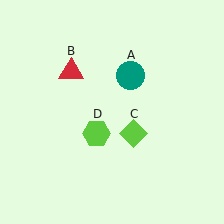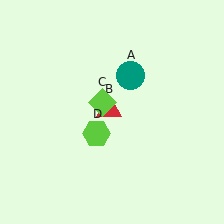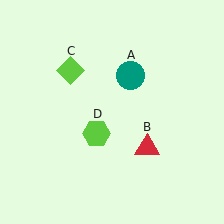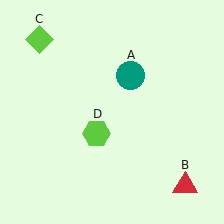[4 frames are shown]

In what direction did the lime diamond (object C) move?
The lime diamond (object C) moved up and to the left.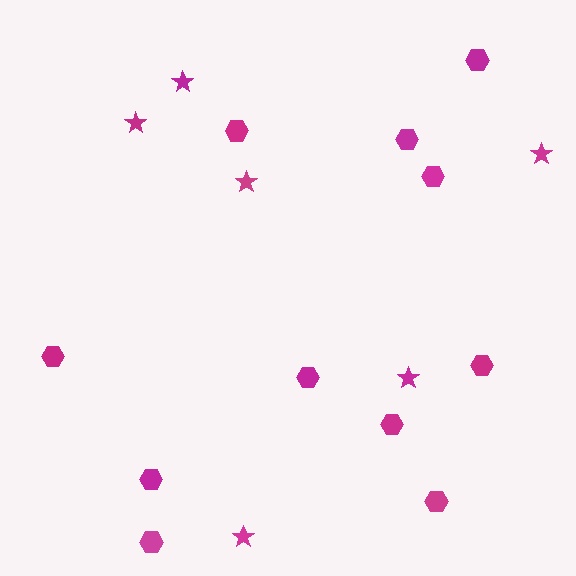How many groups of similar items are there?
There are 2 groups: one group of hexagons (11) and one group of stars (6).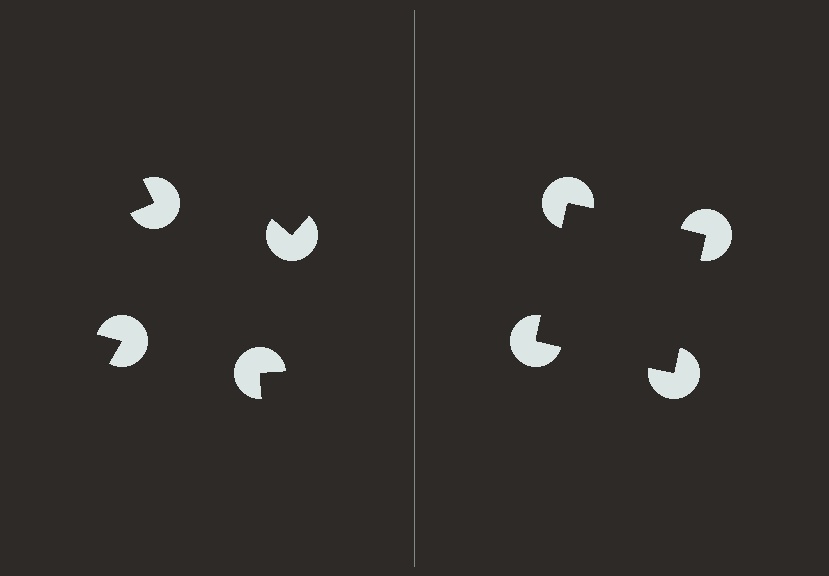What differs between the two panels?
The pac-man discs are positioned identically on both sides; only the wedge orientations differ. On the right they align to a square; on the left they are misaligned.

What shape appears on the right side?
An illusory square.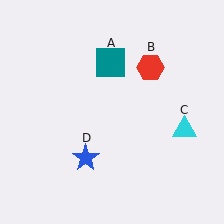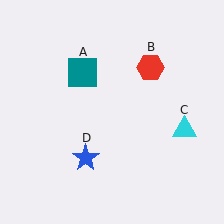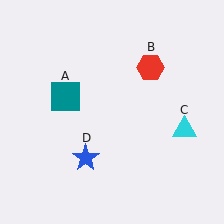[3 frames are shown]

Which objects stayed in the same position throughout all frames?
Red hexagon (object B) and cyan triangle (object C) and blue star (object D) remained stationary.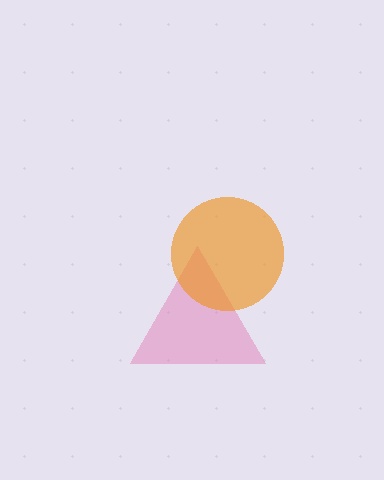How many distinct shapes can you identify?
There are 2 distinct shapes: a pink triangle, an orange circle.